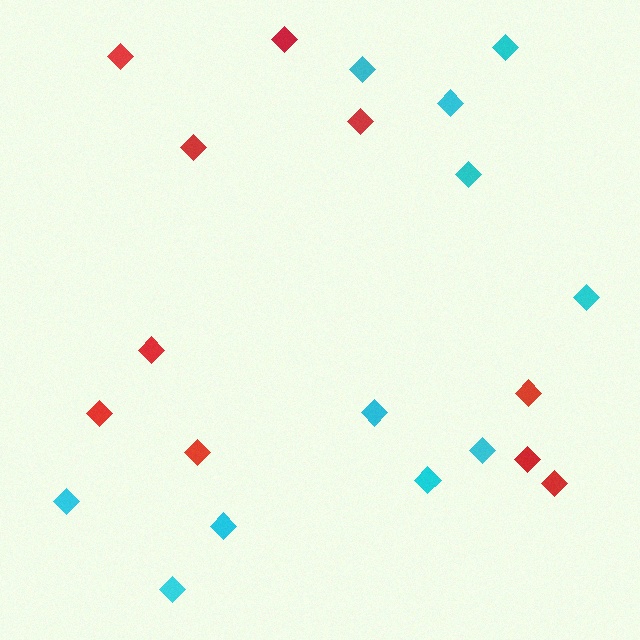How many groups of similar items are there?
There are 2 groups: one group of cyan diamonds (11) and one group of red diamonds (10).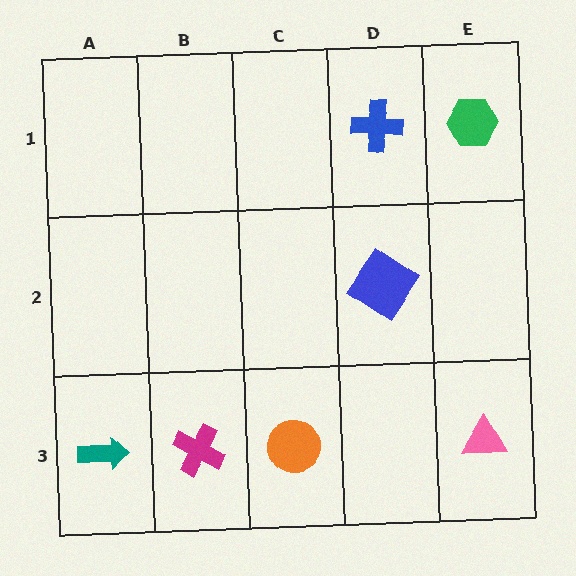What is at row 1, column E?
A green hexagon.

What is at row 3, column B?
A magenta cross.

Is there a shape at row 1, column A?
No, that cell is empty.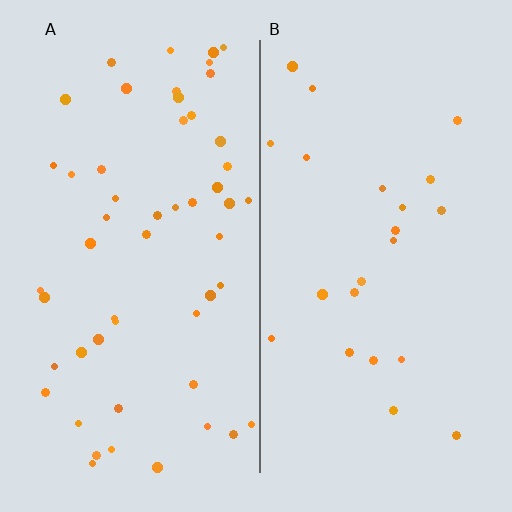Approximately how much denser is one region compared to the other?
Approximately 2.4× — region A over region B.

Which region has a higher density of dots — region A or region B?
A (the left).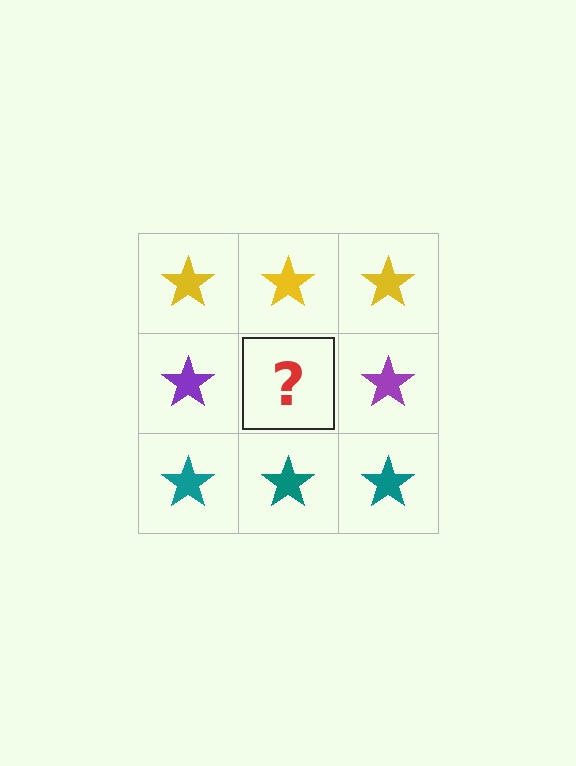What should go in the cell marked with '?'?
The missing cell should contain a purple star.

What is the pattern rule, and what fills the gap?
The rule is that each row has a consistent color. The gap should be filled with a purple star.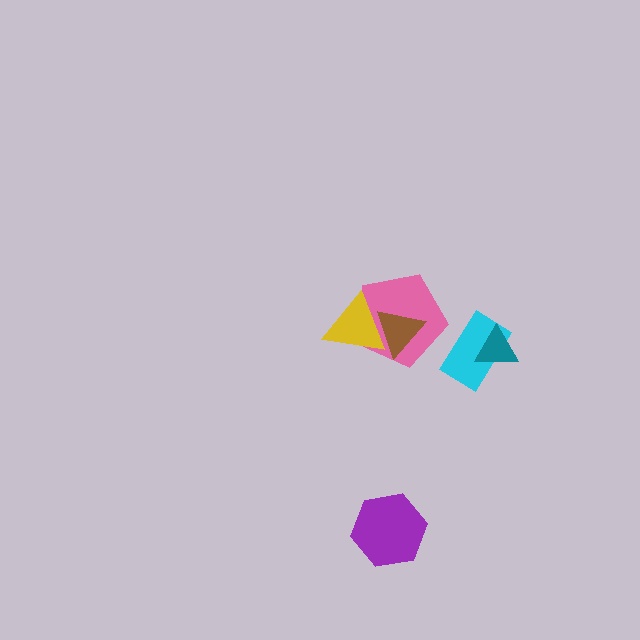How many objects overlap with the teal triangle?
1 object overlaps with the teal triangle.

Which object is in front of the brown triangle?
The yellow triangle is in front of the brown triangle.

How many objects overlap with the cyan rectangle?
1 object overlaps with the cyan rectangle.